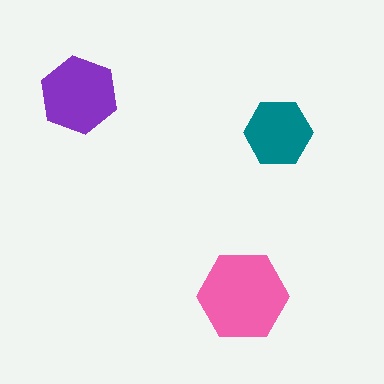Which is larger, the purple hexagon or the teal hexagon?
The purple one.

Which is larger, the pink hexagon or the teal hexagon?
The pink one.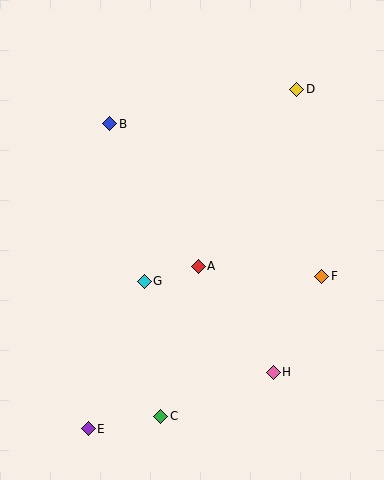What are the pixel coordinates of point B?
Point B is at (110, 124).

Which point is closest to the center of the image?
Point A at (198, 266) is closest to the center.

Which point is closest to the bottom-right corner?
Point H is closest to the bottom-right corner.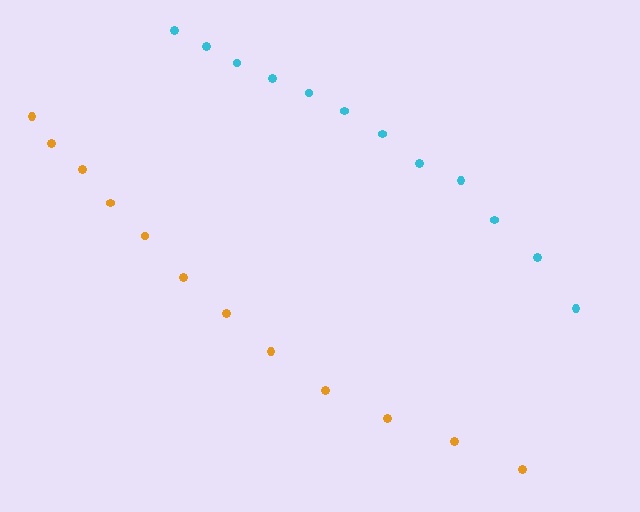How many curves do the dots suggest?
There are 2 distinct paths.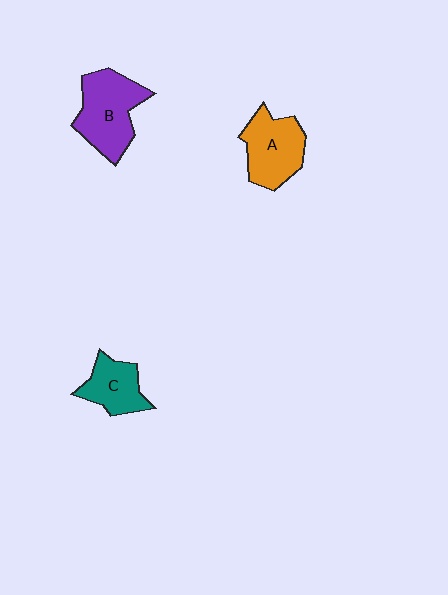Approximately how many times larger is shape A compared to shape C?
Approximately 1.3 times.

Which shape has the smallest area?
Shape C (teal).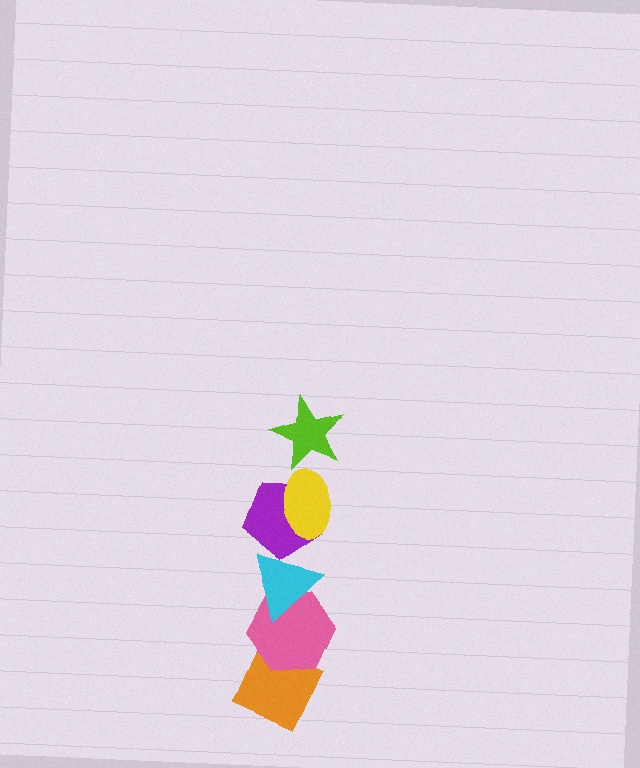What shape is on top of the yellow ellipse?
The lime star is on top of the yellow ellipse.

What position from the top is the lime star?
The lime star is 1st from the top.